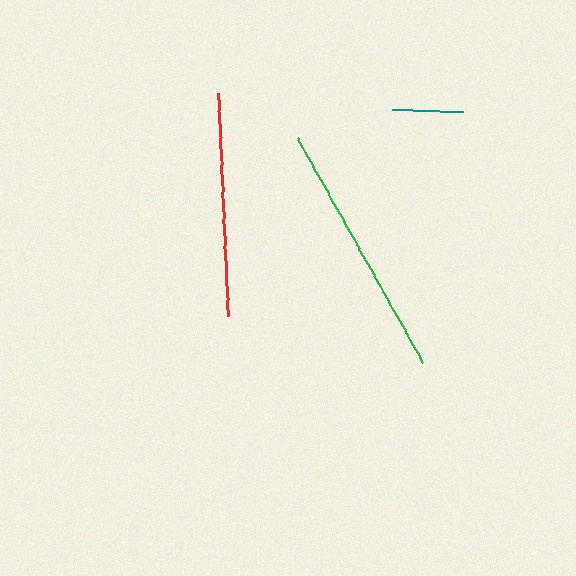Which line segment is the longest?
The green line is the longest at approximately 258 pixels.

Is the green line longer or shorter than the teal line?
The green line is longer than the teal line.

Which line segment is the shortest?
The teal line is the shortest at approximately 70 pixels.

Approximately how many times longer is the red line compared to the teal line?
The red line is approximately 3.2 times the length of the teal line.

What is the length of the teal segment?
The teal segment is approximately 70 pixels long.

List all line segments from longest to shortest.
From longest to shortest: green, red, teal.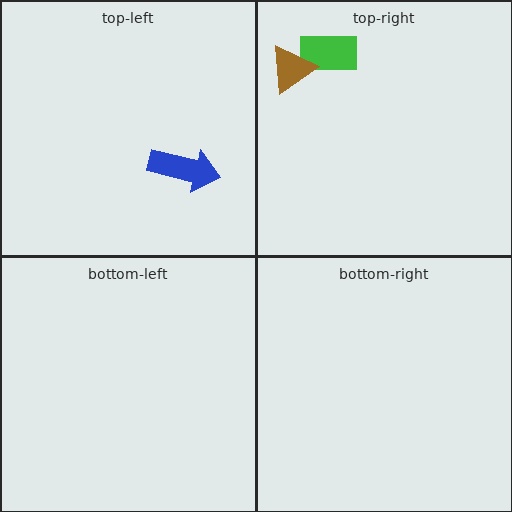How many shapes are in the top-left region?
1.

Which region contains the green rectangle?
The top-right region.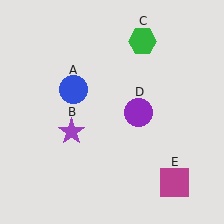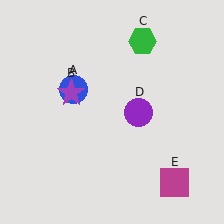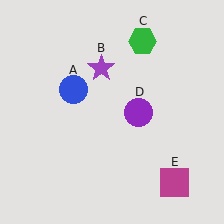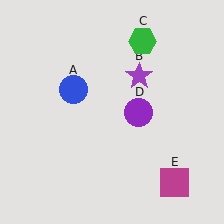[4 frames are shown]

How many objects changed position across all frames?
1 object changed position: purple star (object B).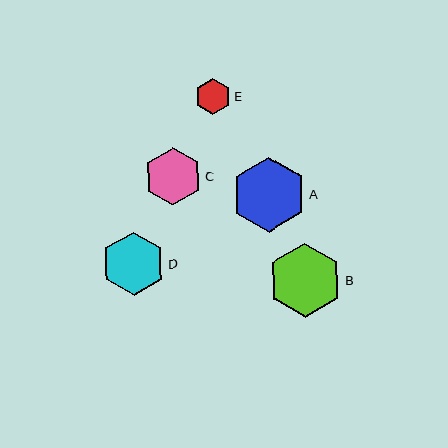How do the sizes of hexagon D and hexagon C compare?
Hexagon D and hexagon C are approximately the same size.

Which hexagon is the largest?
Hexagon A is the largest with a size of approximately 75 pixels.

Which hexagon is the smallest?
Hexagon E is the smallest with a size of approximately 37 pixels.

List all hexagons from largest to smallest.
From largest to smallest: A, B, D, C, E.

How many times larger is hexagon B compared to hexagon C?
Hexagon B is approximately 1.3 times the size of hexagon C.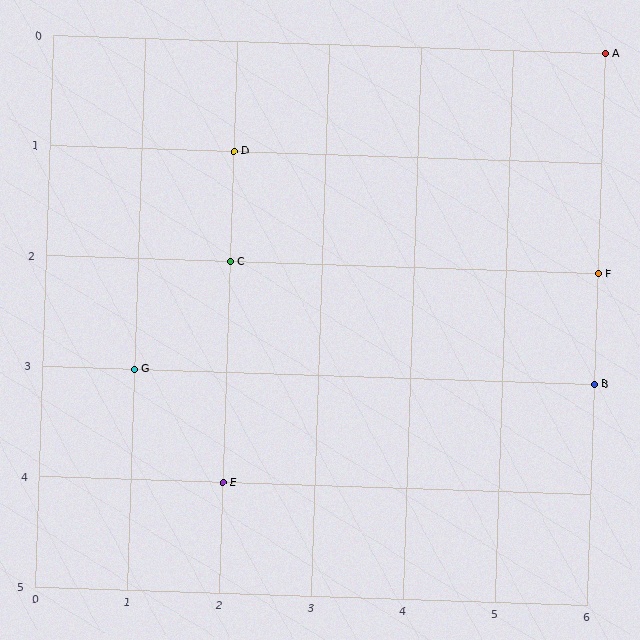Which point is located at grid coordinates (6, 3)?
Point B is at (6, 3).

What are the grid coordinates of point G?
Point G is at grid coordinates (1, 3).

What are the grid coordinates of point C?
Point C is at grid coordinates (2, 2).